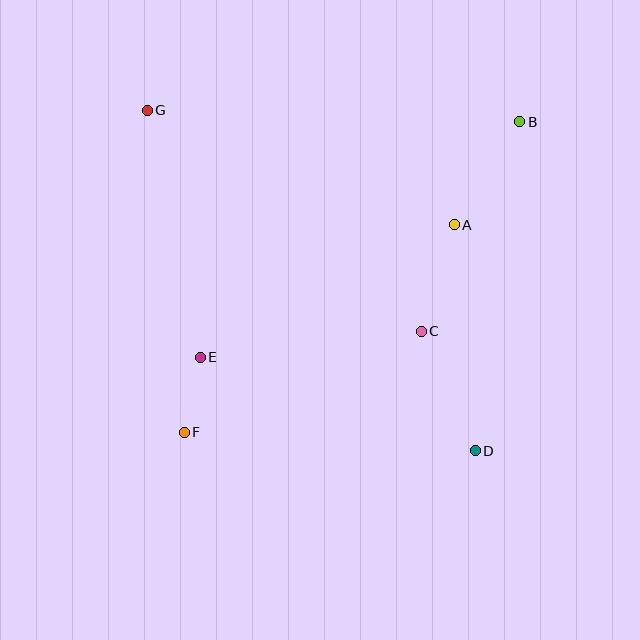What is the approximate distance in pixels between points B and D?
The distance between B and D is approximately 332 pixels.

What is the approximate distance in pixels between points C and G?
The distance between C and G is approximately 352 pixels.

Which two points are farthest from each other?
Points D and G are farthest from each other.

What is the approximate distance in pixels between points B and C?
The distance between B and C is approximately 231 pixels.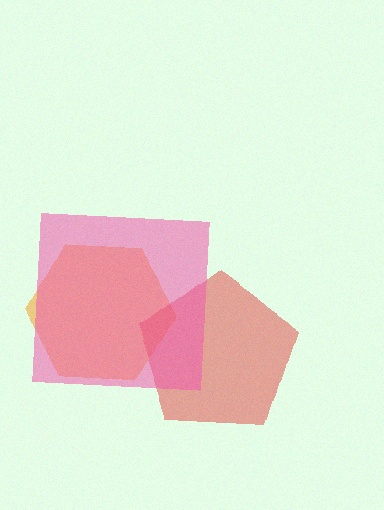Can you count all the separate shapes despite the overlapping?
Yes, there are 3 separate shapes.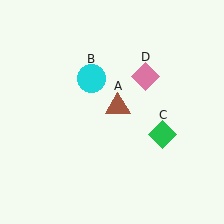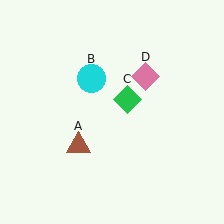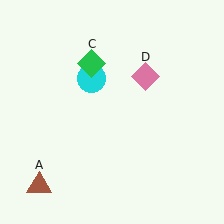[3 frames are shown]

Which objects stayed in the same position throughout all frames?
Cyan circle (object B) and pink diamond (object D) remained stationary.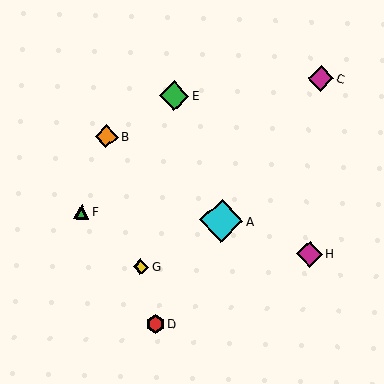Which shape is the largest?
The cyan diamond (labeled A) is the largest.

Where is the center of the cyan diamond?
The center of the cyan diamond is at (221, 220).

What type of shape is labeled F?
Shape F is a green triangle.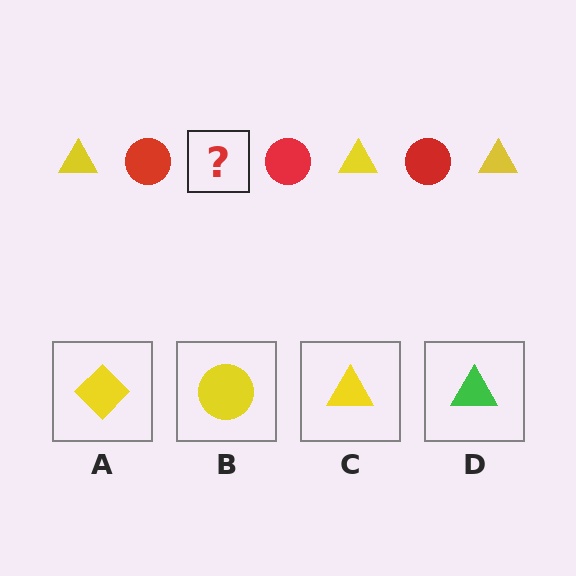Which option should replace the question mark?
Option C.